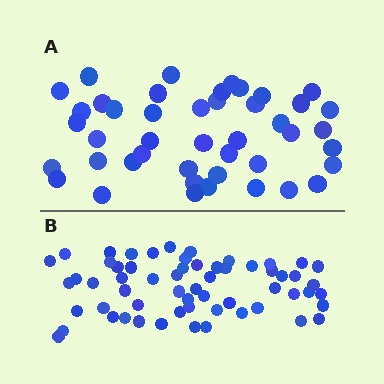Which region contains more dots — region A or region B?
Region B (the bottom region) has more dots.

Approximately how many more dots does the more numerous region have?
Region B has approximately 15 more dots than region A.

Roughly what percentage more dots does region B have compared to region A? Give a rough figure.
About 35% more.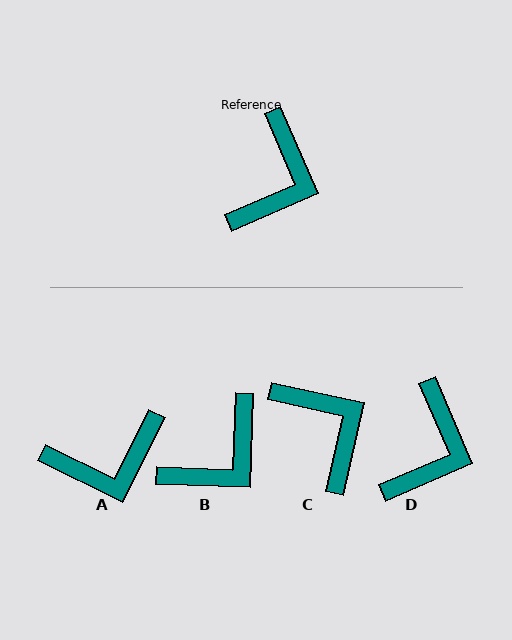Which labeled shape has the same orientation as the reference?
D.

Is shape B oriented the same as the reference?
No, it is off by about 25 degrees.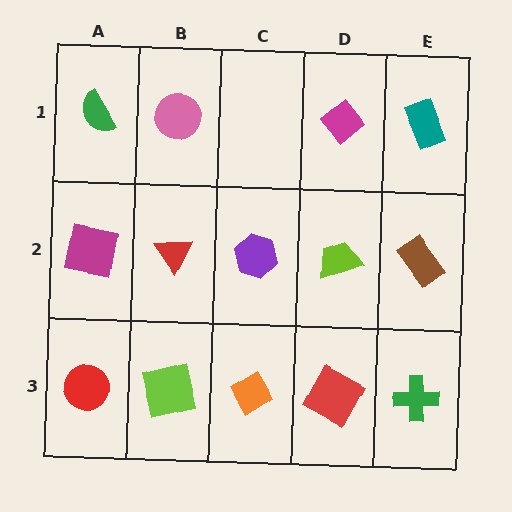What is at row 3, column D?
A red square.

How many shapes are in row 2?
5 shapes.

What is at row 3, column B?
A lime square.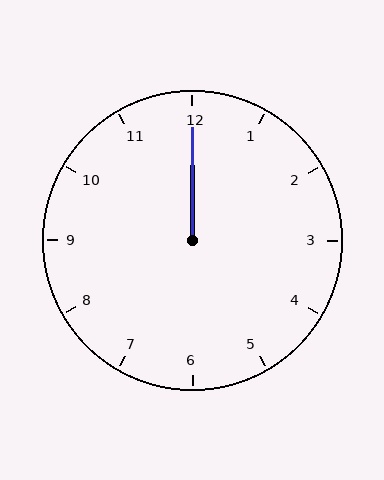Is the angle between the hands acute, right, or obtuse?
It is acute.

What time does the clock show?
12:00.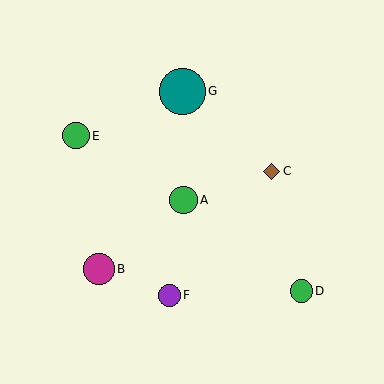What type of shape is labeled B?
Shape B is a magenta circle.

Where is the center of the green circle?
The center of the green circle is at (76, 136).